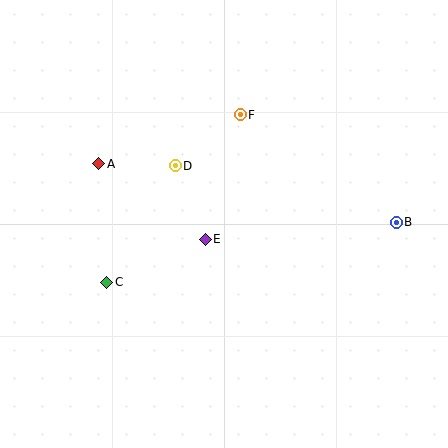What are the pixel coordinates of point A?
Point A is at (99, 164).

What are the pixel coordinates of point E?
Point E is at (205, 239).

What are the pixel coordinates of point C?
Point C is at (107, 282).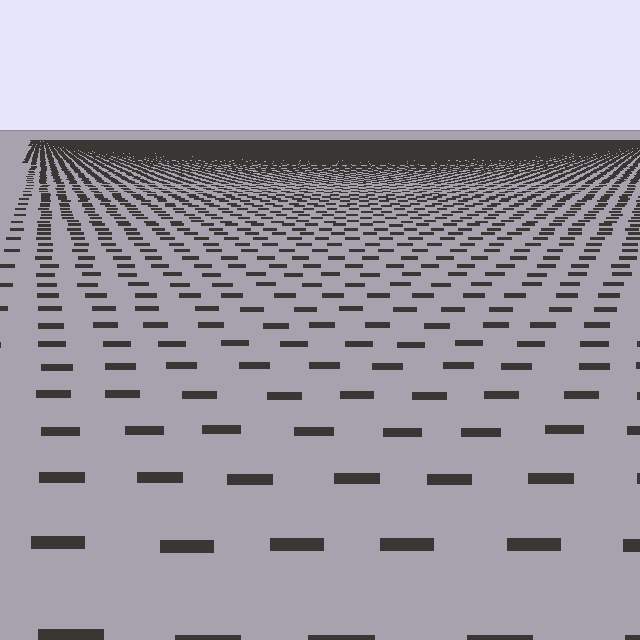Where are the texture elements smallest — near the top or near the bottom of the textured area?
Near the top.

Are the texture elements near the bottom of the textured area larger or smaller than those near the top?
Larger. Near the bottom, elements are closer to the viewer and appear at a bigger on-screen size.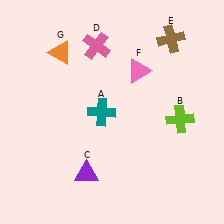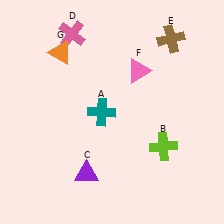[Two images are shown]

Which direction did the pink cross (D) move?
The pink cross (D) moved left.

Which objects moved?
The objects that moved are: the lime cross (B), the pink cross (D).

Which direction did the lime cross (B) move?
The lime cross (B) moved down.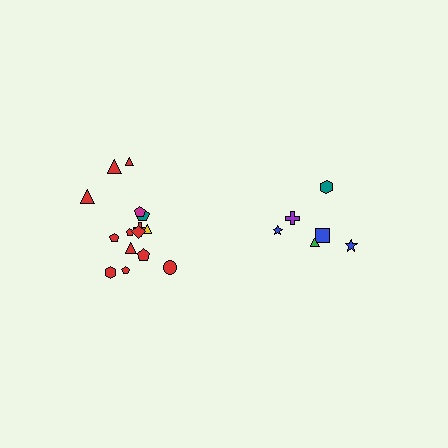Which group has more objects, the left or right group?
The left group.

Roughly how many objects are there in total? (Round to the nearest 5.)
Roughly 20 objects in total.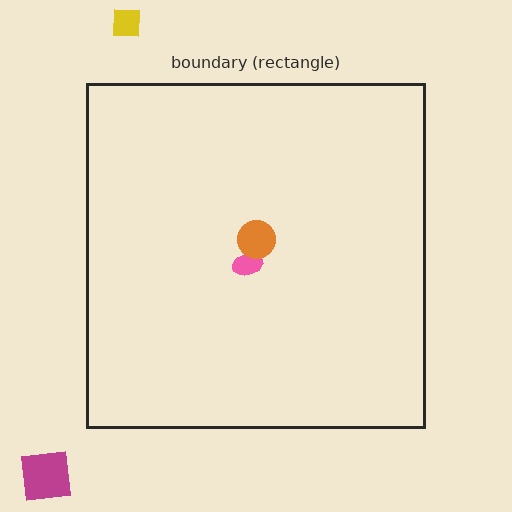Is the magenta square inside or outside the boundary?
Outside.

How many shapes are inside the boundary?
2 inside, 2 outside.